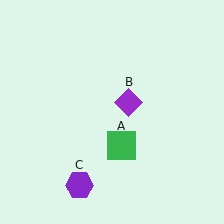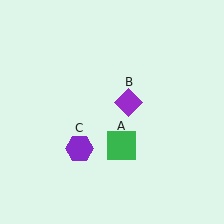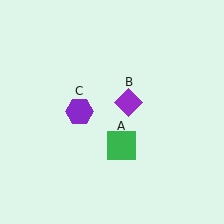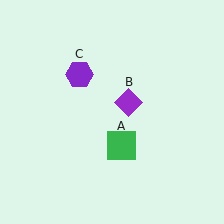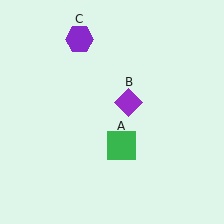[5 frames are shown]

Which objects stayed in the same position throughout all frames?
Green square (object A) and purple diamond (object B) remained stationary.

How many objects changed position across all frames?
1 object changed position: purple hexagon (object C).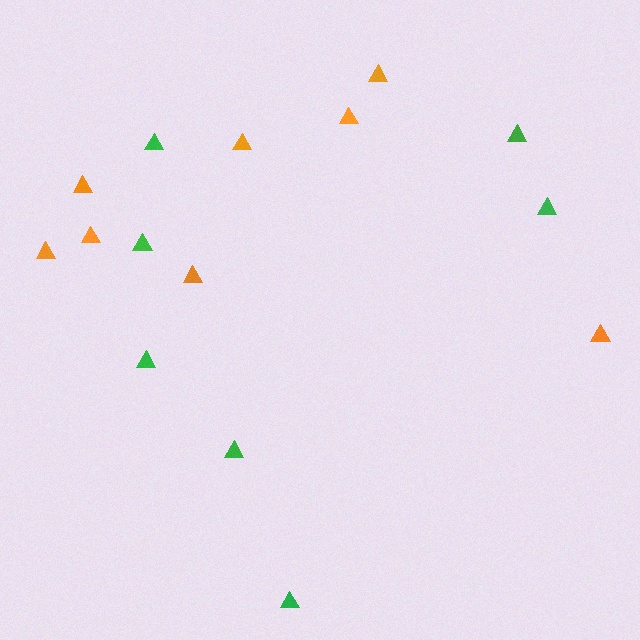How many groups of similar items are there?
There are 2 groups: one group of orange triangles (8) and one group of green triangles (7).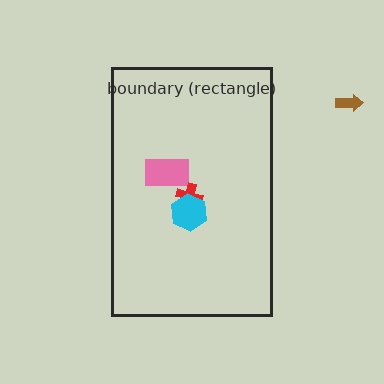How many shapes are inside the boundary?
3 inside, 1 outside.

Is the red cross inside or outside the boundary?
Inside.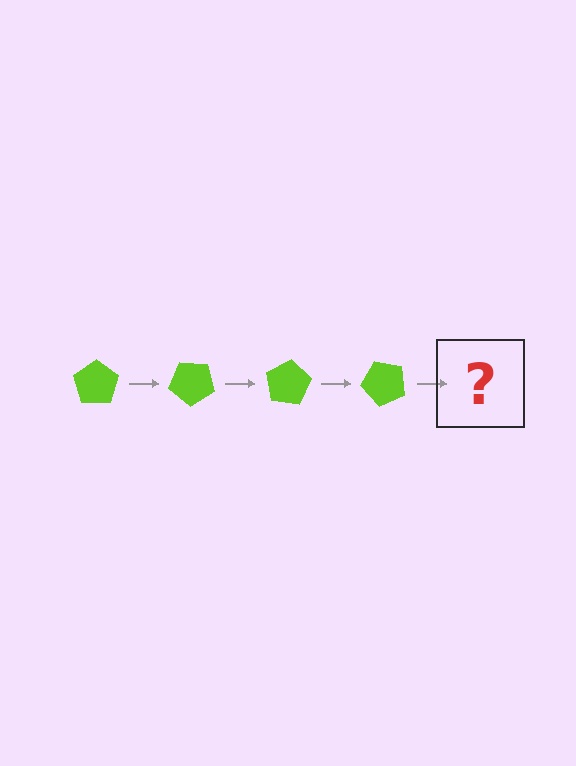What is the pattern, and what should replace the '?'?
The pattern is that the pentagon rotates 40 degrees each step. The '?' should be a lime pentagon rotated 160 degrees.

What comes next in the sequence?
The next element should be a lime pentagon rotated 160 degrees.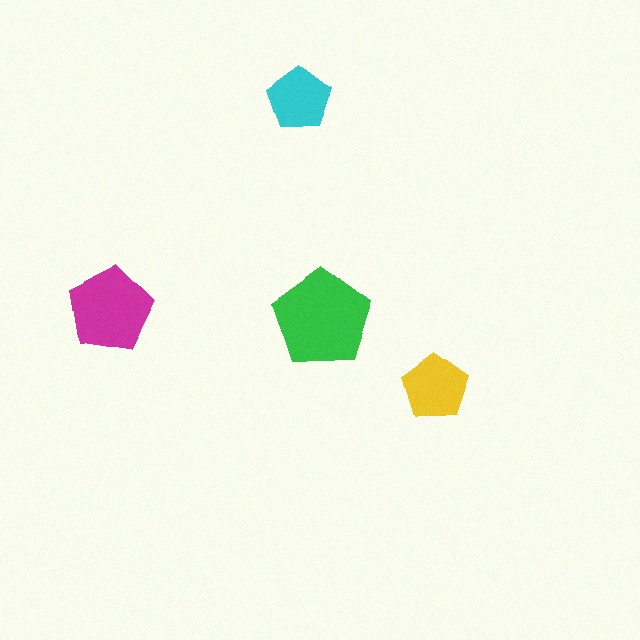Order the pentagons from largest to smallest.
the green one, the magenta one, the yellow one, the cyan one.